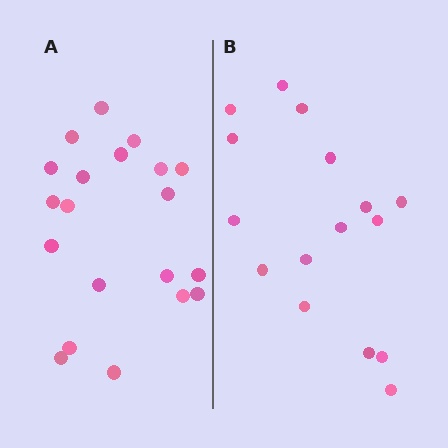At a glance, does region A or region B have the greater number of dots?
Region A (the left region) has more dots.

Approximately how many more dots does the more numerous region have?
Region A has about 4 more dots than region B.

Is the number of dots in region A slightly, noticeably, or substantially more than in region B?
Region A has noticeably more, but not dramatically so. The ratio is roughly 1.2 to 1.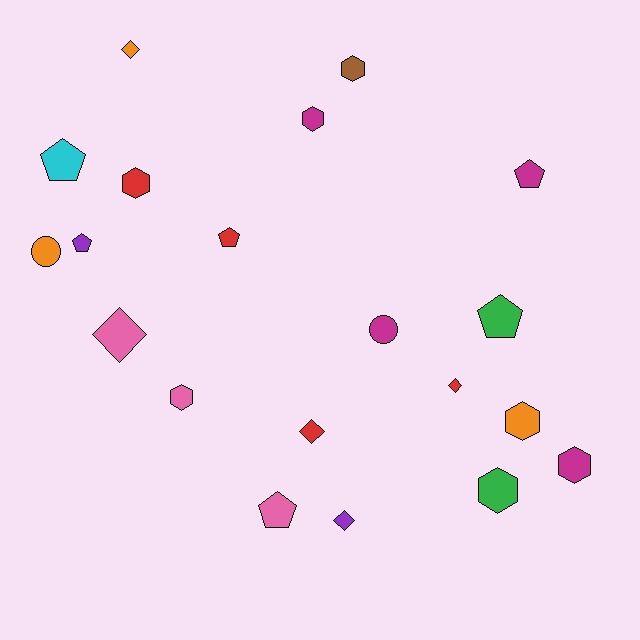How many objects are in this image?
There are 20 objects.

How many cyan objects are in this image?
There is 1 cyan object.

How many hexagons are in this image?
There are 7 hexagons.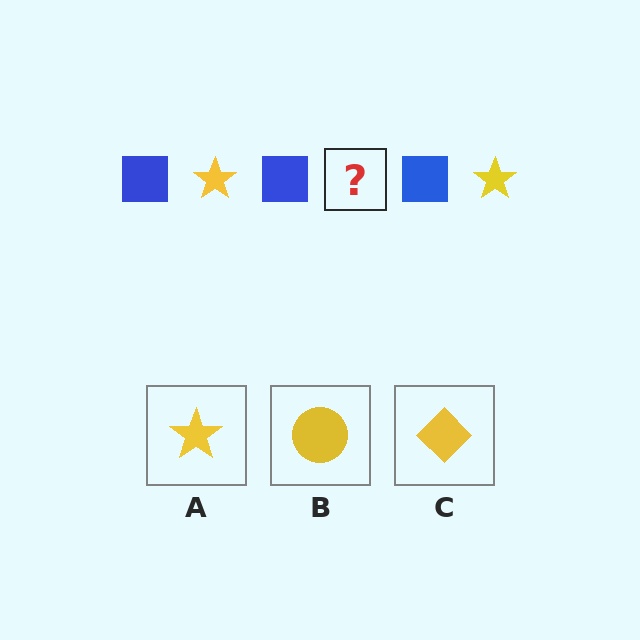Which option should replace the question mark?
Option A.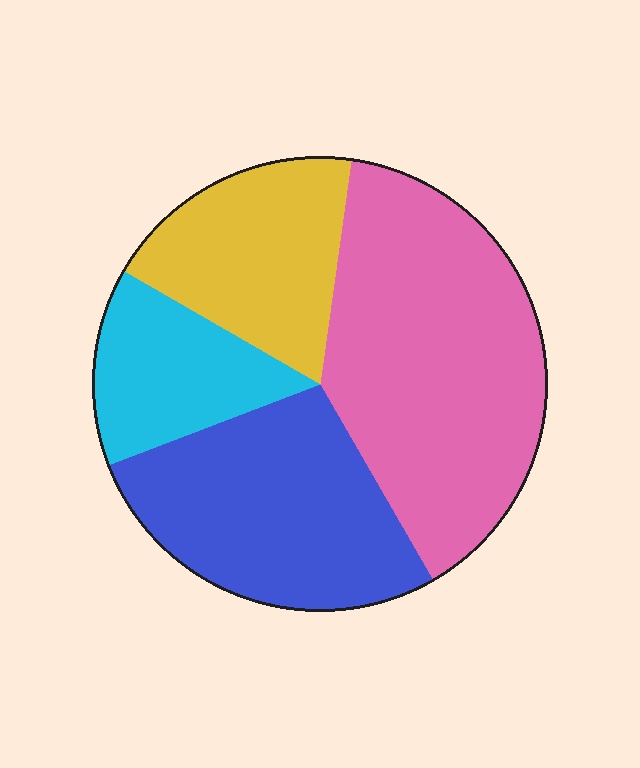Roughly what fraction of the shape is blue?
Blue covers around 25% of the shape.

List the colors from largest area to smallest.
From largest to smallest: pink, blue, yellow, cyan.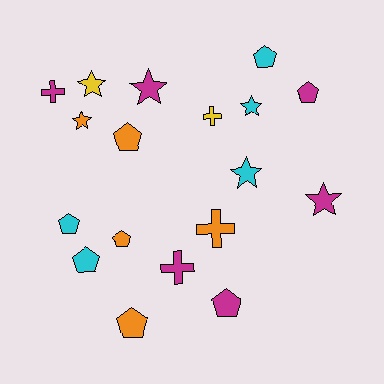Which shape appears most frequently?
Pentagon, with 8 objects.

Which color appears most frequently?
Magenta, with 6 objects.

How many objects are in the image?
There are 18 objects.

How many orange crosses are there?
There is 1 orange cross.